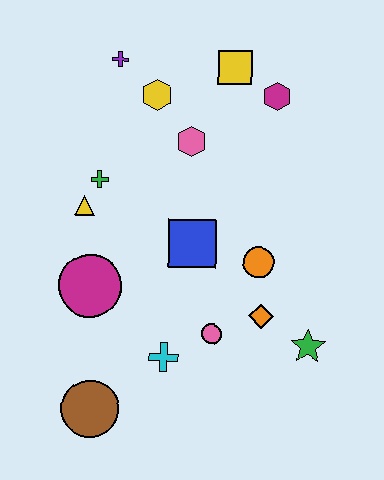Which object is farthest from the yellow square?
The brown circle is farthest from the yellow square.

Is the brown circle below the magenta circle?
Yes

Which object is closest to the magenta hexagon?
The yellow square is closest to the magenta hexagon.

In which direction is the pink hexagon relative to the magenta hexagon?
The pink hexagon is to the left of the magenta hexagon.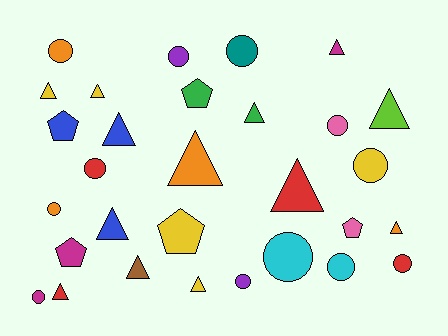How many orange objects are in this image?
There are 4 orange objects.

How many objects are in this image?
There are 30 objects.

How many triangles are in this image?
There are 13 triangles.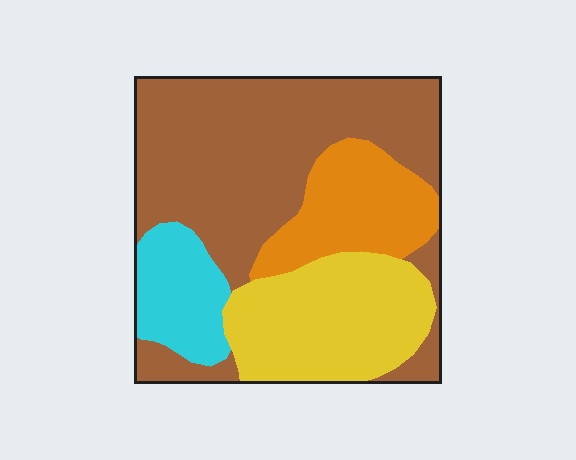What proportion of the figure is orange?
Orange covers 16% of the figure.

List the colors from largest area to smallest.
From largest to smallest: brown, yellow, orange, cyan.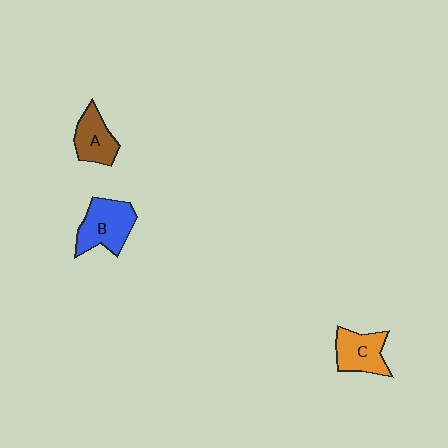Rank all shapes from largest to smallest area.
From largest to smallest: B (blue), C (orange), A (brown).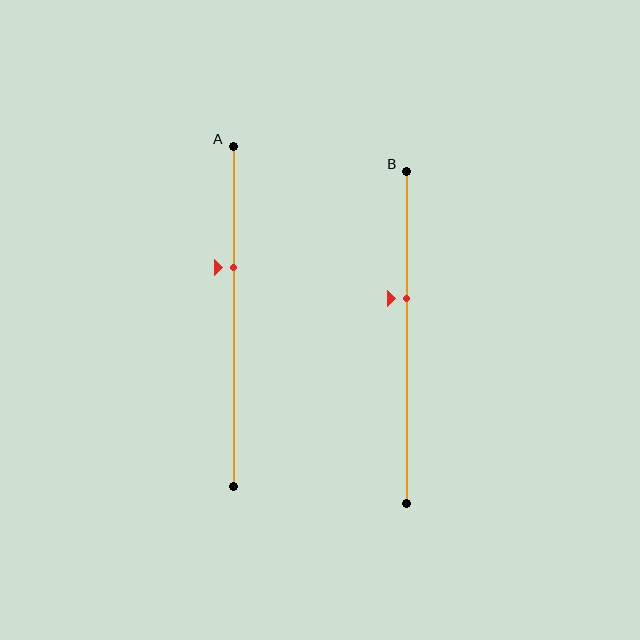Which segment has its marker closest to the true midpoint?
Segment B has its marker closest to the true midpoint.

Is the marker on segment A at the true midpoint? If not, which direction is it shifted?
No, the marker on segment A is shifted upward by about 14% of the segment length.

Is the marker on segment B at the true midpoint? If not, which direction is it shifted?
No, the marker on segment B is shifted upward by about 12% of the segment length.